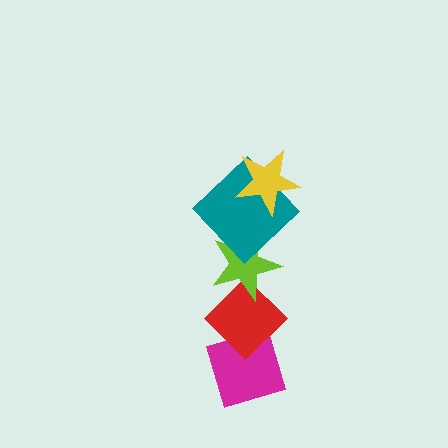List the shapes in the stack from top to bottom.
From top to bottom: the yellow star, the teal diamond, the lime star, the red diamond, the magenta diamond.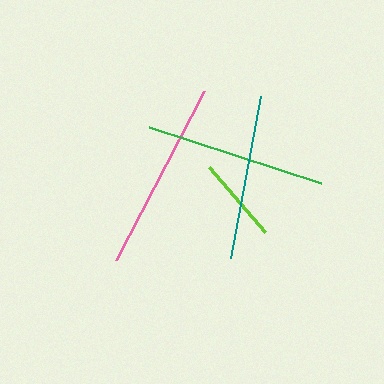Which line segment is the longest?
The pink line is the longest at approximately 191 pixels.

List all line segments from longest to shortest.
From longest to shortest: pink, green, teal, lime.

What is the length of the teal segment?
The teal segment is approximately 164 pixels long.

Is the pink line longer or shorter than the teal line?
The pink line is longer than the teal line.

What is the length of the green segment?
The green segment is approximately 182 pixels long.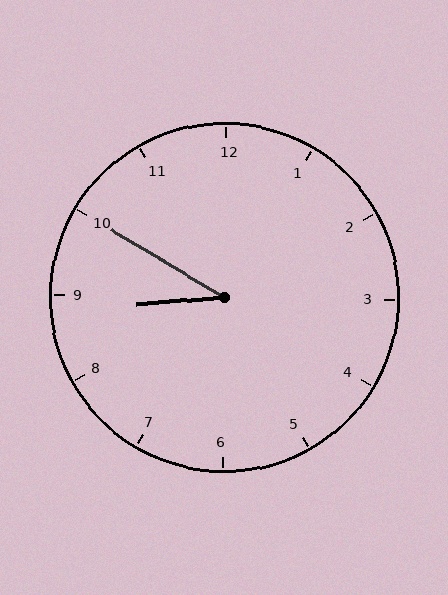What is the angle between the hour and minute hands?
Approximately 35 degrees.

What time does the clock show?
8:50.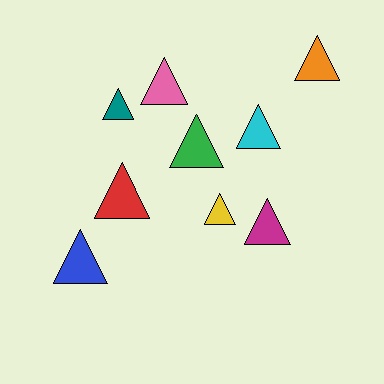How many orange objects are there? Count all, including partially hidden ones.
There is 1 orange object.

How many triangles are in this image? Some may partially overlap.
There are 9 triangles.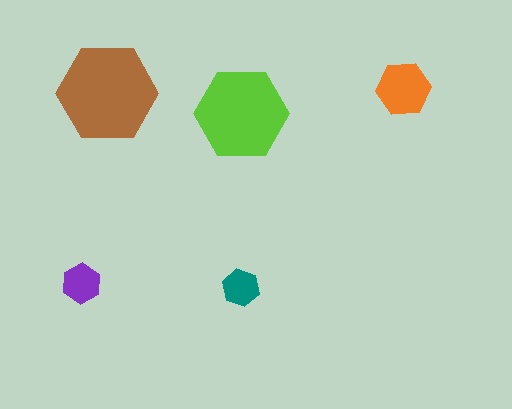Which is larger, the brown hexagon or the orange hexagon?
The brown one.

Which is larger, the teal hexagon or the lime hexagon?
The lime one.